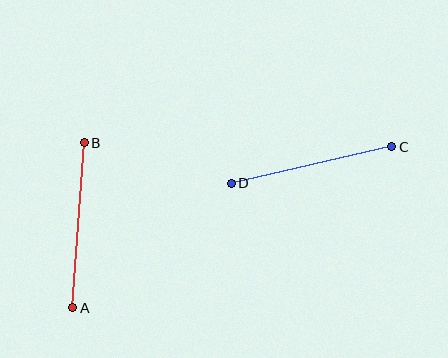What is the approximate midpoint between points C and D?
The midpoint is at approximately (311, 165) pixels.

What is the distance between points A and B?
The distance is approximately 165 pixels.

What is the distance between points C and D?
The distance is approximately 165 pixels.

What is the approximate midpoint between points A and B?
The midpoint is at approximately (79, 225) pixels.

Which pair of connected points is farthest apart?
Points A and B are farthest apart.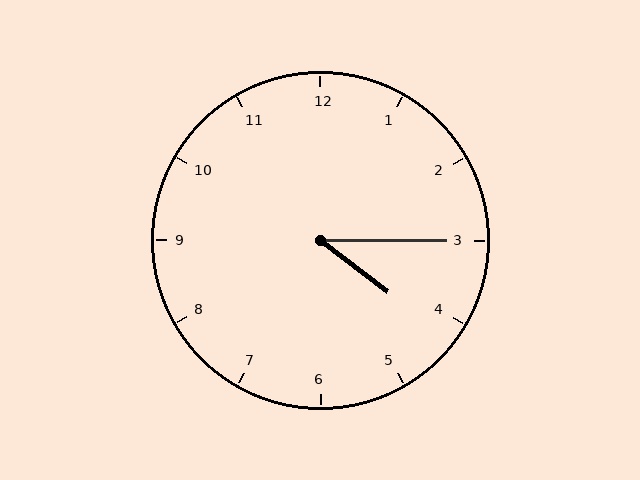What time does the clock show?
4:15.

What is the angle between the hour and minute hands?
Approximately 38 degrees.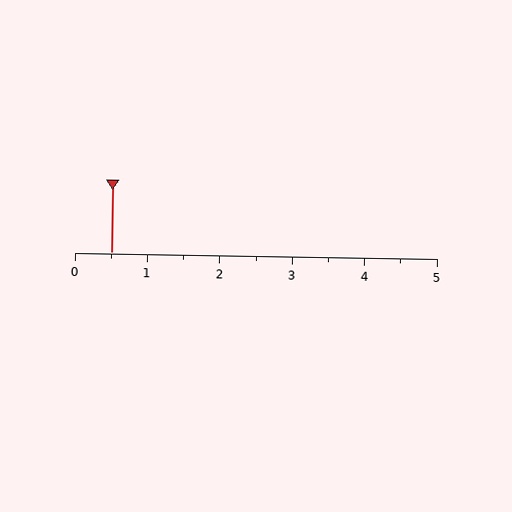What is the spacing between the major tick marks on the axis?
The major ticks are spaced 1 apart.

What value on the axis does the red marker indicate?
The marker indicates approximately 0.5.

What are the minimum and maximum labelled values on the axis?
The axis runs from 0 to 5.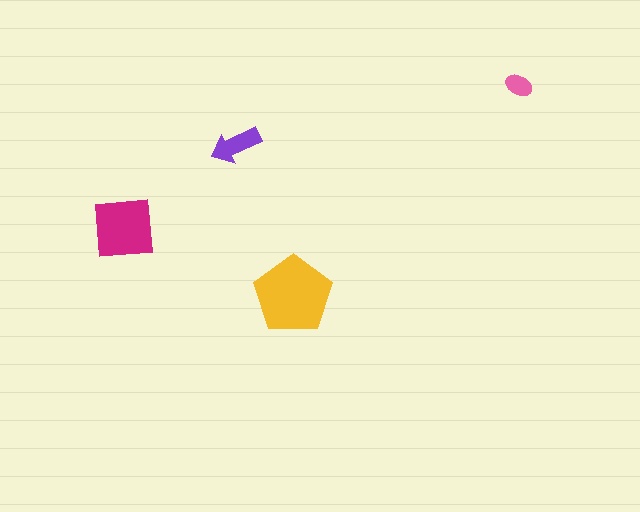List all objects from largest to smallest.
The yellow pentagon, the magenta square, the purple arrow, the pink ellipse.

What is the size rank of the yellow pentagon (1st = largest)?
1st.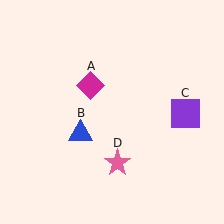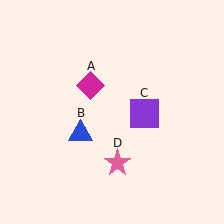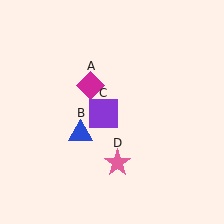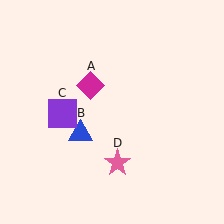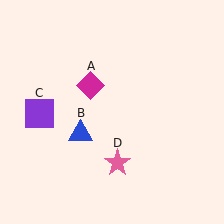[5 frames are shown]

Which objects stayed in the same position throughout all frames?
Magenta diamond (object A) and blue triangle (object B) and pink star (object D) remained stationary.